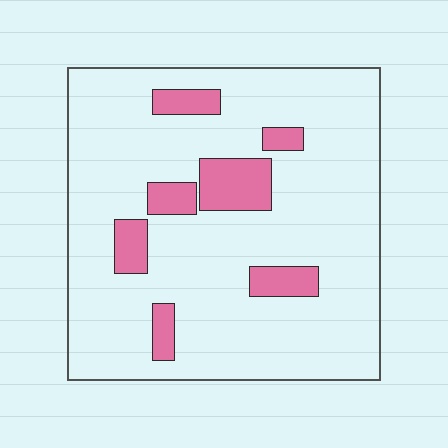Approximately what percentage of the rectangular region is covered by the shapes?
Approximately 15%.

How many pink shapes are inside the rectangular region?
7.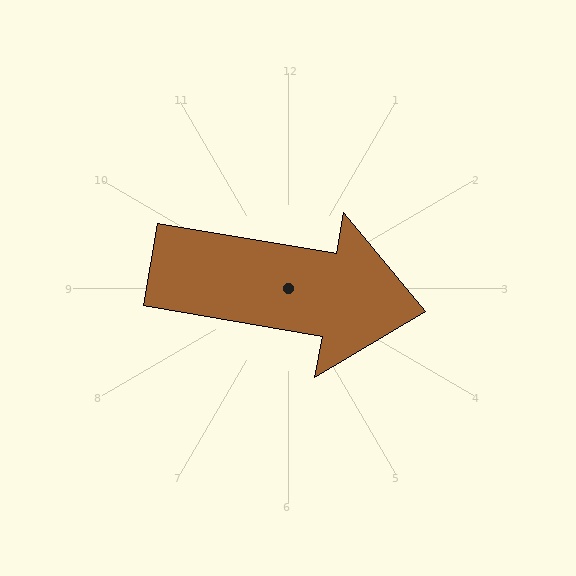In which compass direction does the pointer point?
East.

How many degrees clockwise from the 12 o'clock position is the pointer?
Approximately 100 degrees.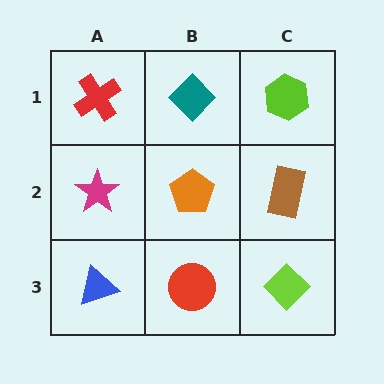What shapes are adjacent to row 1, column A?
A magenta star (row 2, column A), a teal diamond (row 1, column B).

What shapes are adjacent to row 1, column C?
A brown rectangle (row 2, column C), a teal diamond (row 1, column B).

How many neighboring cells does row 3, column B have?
3.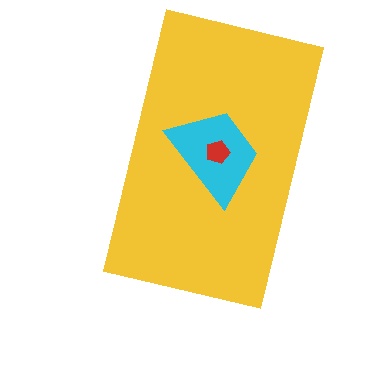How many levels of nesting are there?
3.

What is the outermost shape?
The yellow rectangle.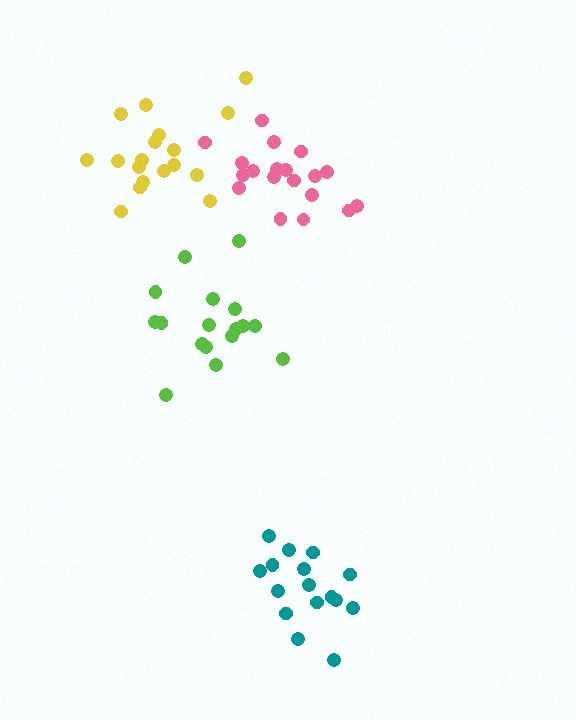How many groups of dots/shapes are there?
There are 4 groups.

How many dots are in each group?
Group 1: 16 dots, Group 2: 19 dots, Group 3: 17 dots, Group 4: 18 dots (70 total).